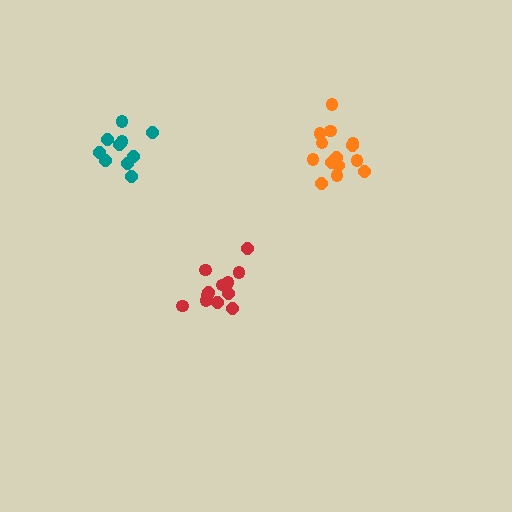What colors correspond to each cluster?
The clusters are colored: teal, orange, red.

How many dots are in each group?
Group 1: 10 dots, Group 2: 15 dots, Group 3: 12 dots (37 total).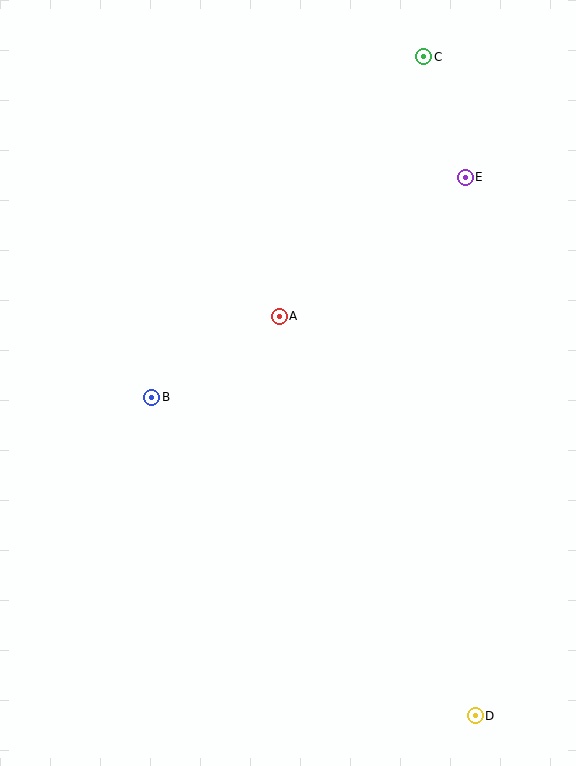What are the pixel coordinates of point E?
Point E is at (465, 178).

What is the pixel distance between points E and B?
The distance between E and B is 383 pixels.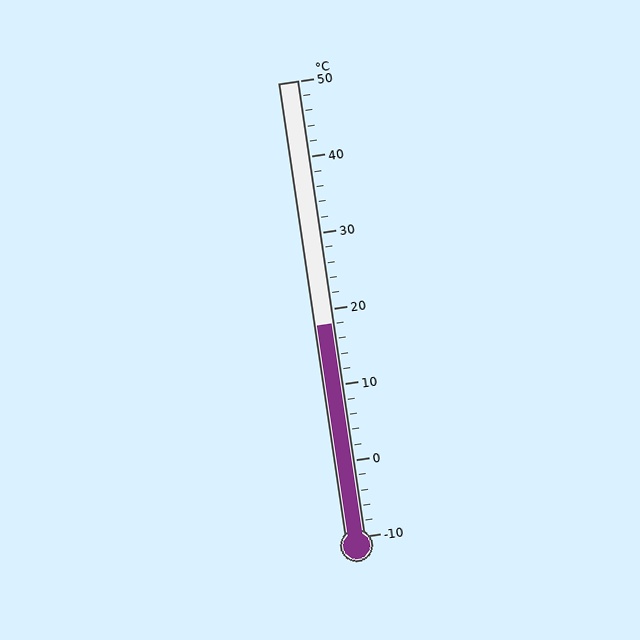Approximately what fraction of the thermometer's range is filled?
The thermometer is filled to approximately 45% of its range.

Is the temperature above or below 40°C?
The temperature is below 40°C.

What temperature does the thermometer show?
The thermometer shows approximately 18°C.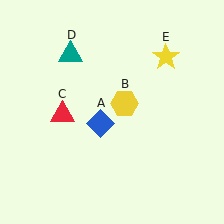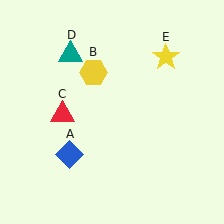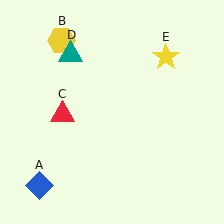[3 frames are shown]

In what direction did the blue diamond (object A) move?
The blue diamond (object A) moved down and to the left.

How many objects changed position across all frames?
2 objects changed position: blue diamond (object A), yellow hexagon (object B).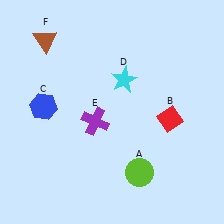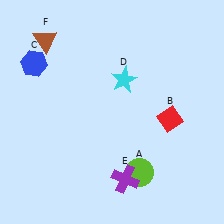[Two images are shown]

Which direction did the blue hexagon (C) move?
The blue hexagon (C) moved up.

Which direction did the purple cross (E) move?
The purple cross (E) moved down.